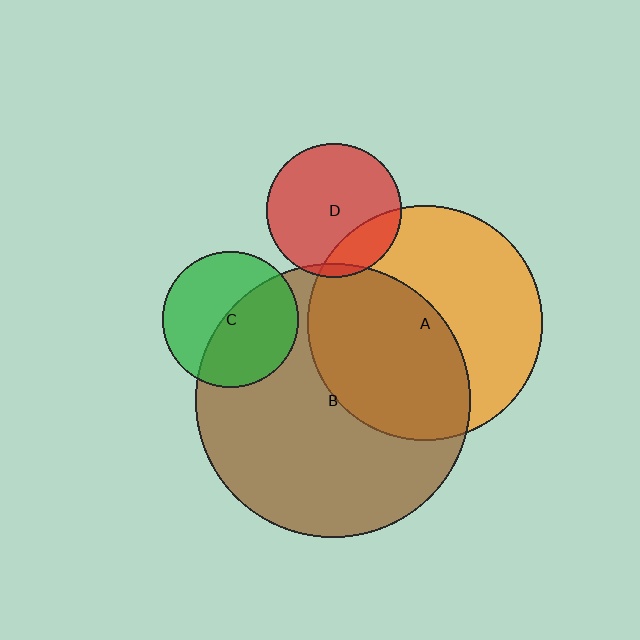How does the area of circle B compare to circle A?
Approximately 1.4 times.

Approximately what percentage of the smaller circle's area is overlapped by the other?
Approximately 50%.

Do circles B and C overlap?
Yes.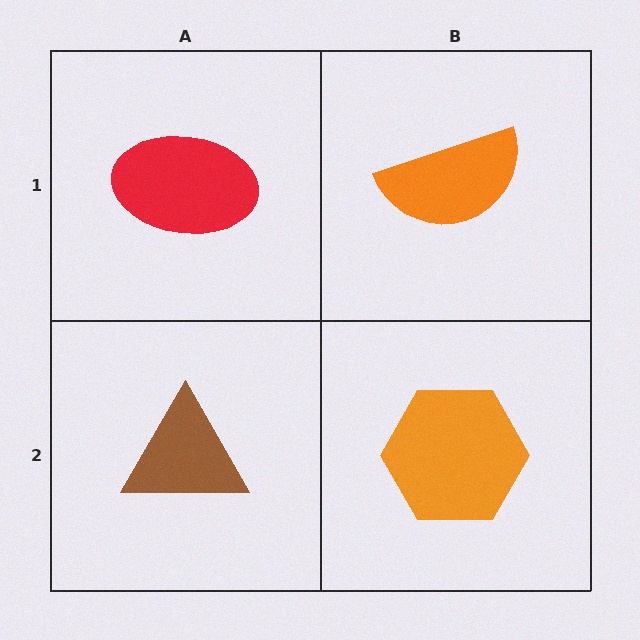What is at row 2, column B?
An orange hexagon.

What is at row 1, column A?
A red ellipse.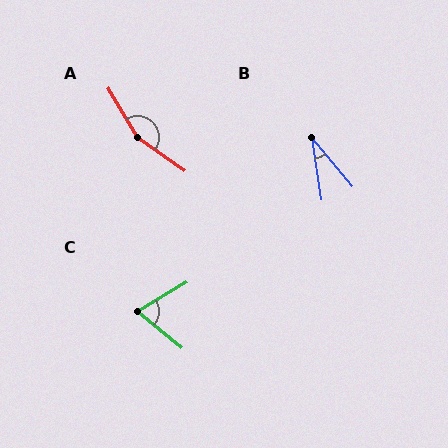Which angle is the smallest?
B, at approximately 31 degrees.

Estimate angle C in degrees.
Approximately 69 degrees.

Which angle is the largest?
A, at approximately 156 degrees.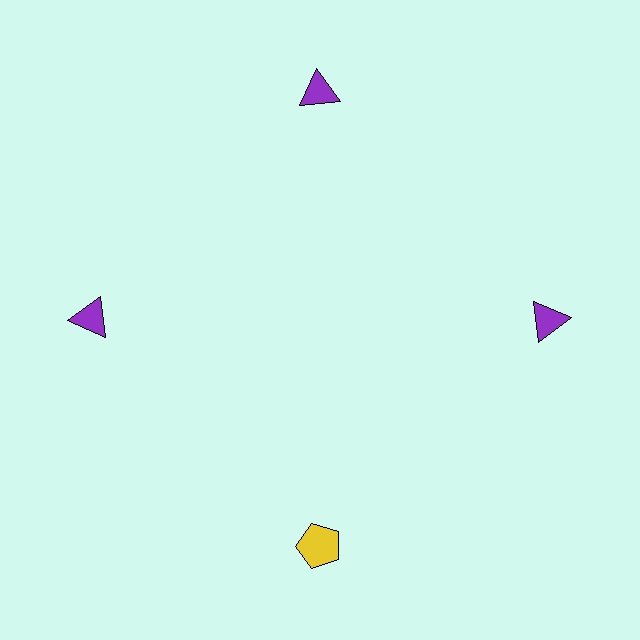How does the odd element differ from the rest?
It differs in both color (yellow instead of purple) and shape (pentagon instead of triangle).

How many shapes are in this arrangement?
There are 4 shapes arranged in a ring pattern.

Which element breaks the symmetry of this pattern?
The yellow pentagon at roughly the 6 o'clock position breaks the symmetry. All other shapes are purple triangles.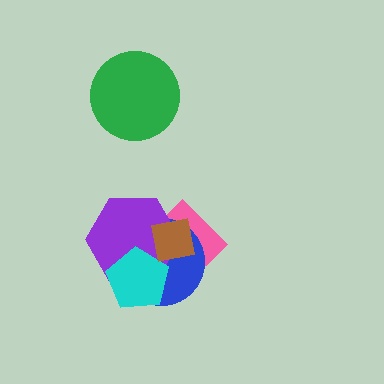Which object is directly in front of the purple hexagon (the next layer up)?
The cyan pentagon is directly in front of the purple hexagon.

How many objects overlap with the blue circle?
4 objects overlap with the blue circle.